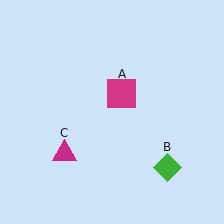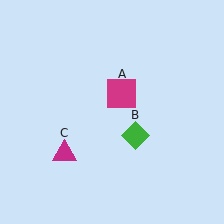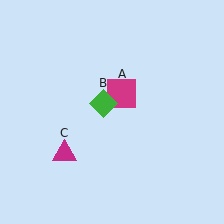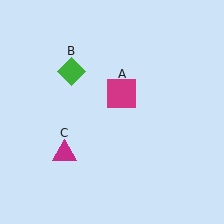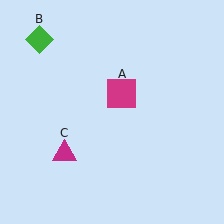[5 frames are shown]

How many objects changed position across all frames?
1 object changed position: green diamond (object B).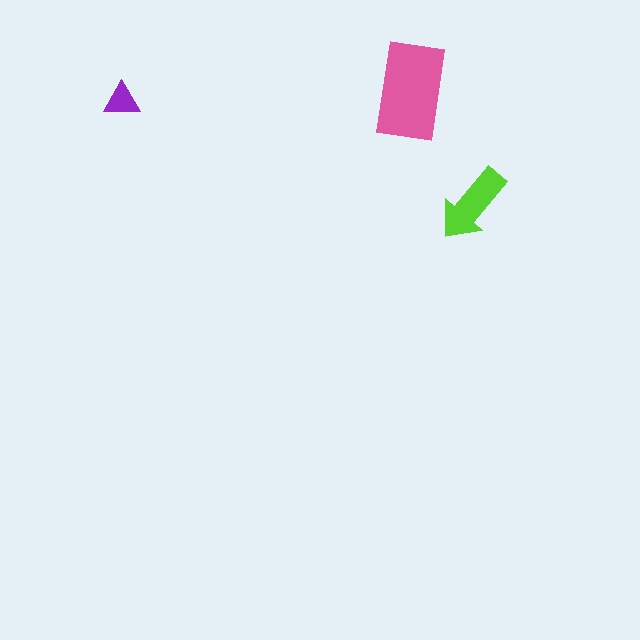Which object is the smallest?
The purple triangle.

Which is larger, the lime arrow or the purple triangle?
The lime arrow.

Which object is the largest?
The pink rectangle.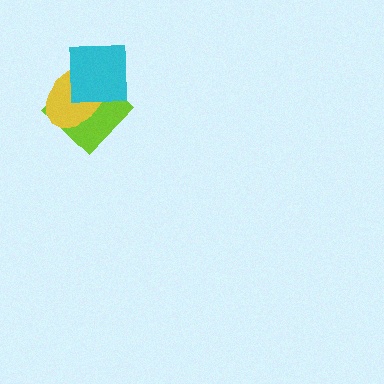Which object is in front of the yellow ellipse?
The cyan square is in front of the yellow ellipse.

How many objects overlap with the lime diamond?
2 objects overlap with the lime diamond.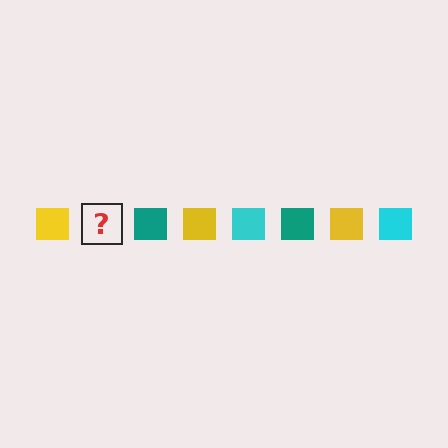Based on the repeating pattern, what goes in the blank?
The blank should be a cyan square.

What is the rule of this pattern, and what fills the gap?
The rule is that the pattern cycles through yellow, cyan, teal squares. The gap should be filled with a cyan square.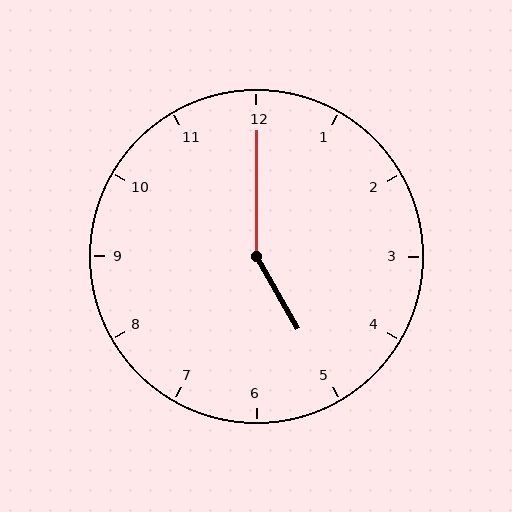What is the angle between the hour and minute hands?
Approximately 150 degrees.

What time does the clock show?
5:00.